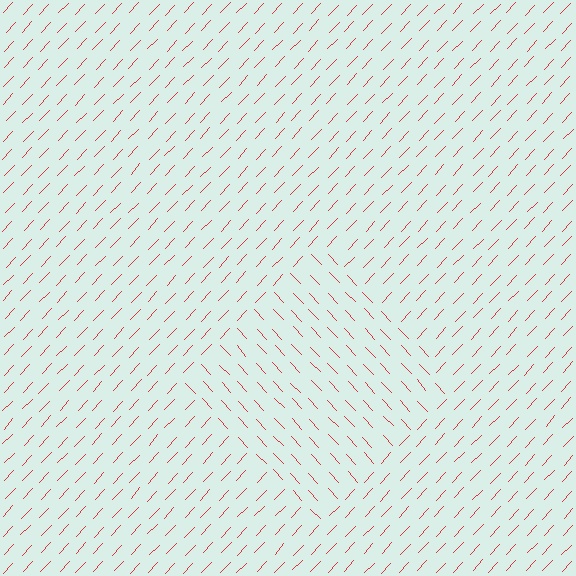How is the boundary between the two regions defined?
The boundary is defined purely by a change in line orientation (approximately 86 degrees difference). All lines are the same color and thickness.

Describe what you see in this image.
The image is filled with small red line segments. A diamond region in the image has lines oriented differently from the surrounding lines, creating a visible texture boundary.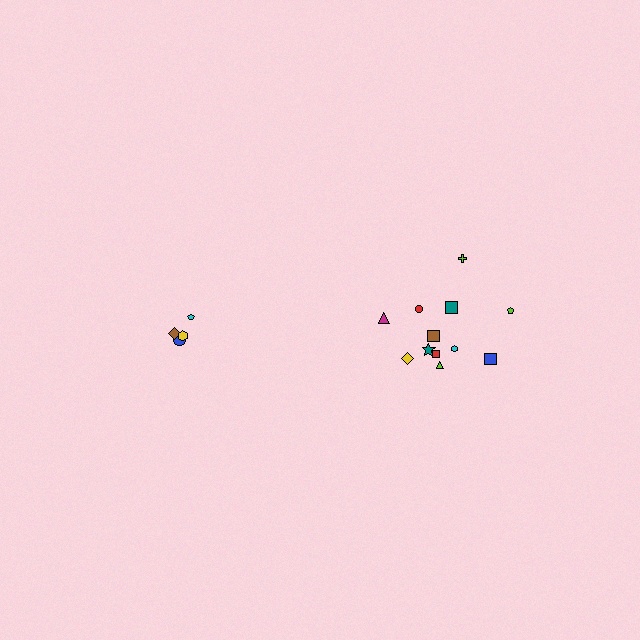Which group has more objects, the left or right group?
The right group.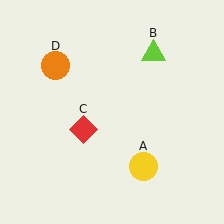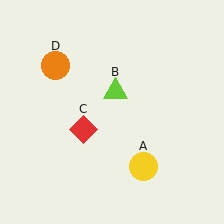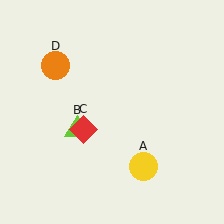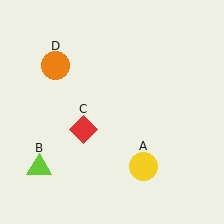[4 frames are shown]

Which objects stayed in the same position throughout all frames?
Yellow circle (object A) and red diamond (object C) and orange circle (object D) remained stationary.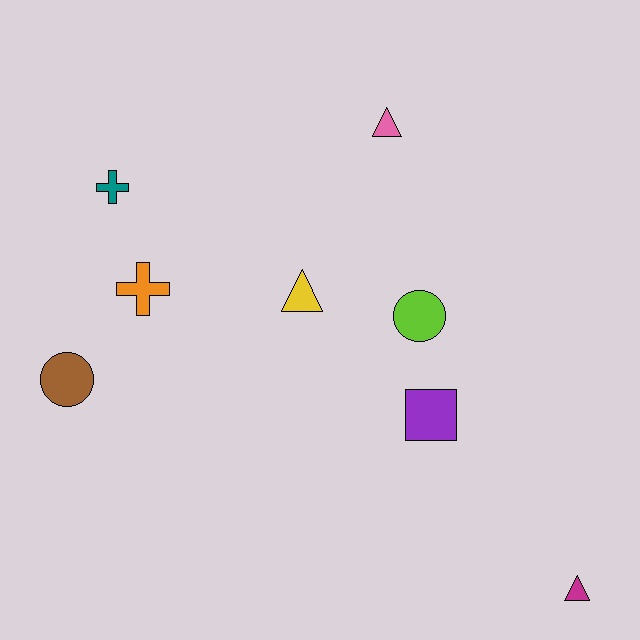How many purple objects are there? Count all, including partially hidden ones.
There is 1 purple object.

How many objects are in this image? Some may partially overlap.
There are 8 objects.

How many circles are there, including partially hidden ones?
There are 2 circles.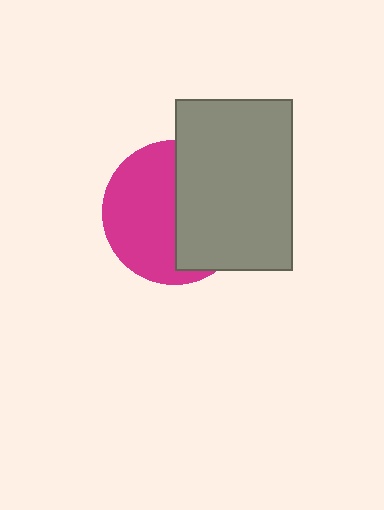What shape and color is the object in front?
The object in front is a gray rectangle.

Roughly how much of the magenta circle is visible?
About half of it is visible (roughly 53%).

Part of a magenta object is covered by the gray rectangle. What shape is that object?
It is a circle.